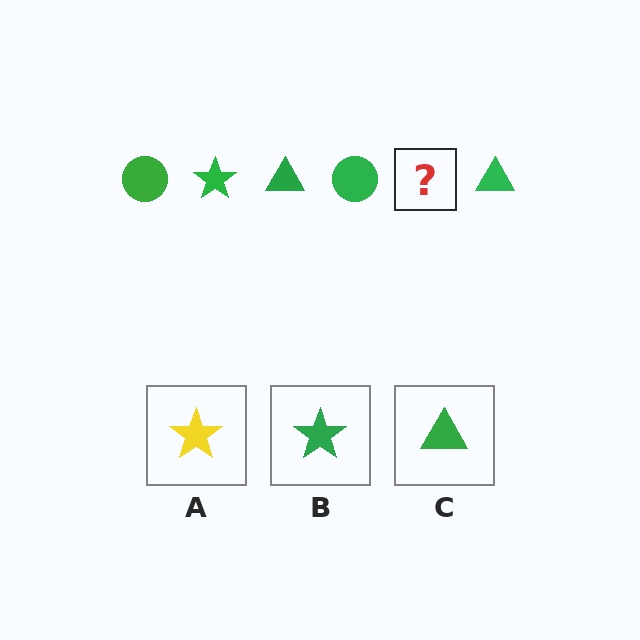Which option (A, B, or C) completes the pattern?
B.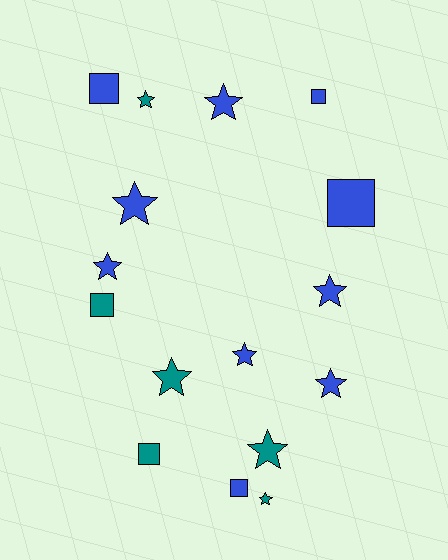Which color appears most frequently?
Blue, with 10 objects.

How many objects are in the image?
There are 16 objects.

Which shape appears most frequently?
Star, with 10 objects.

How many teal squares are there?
There are 2 teal squares.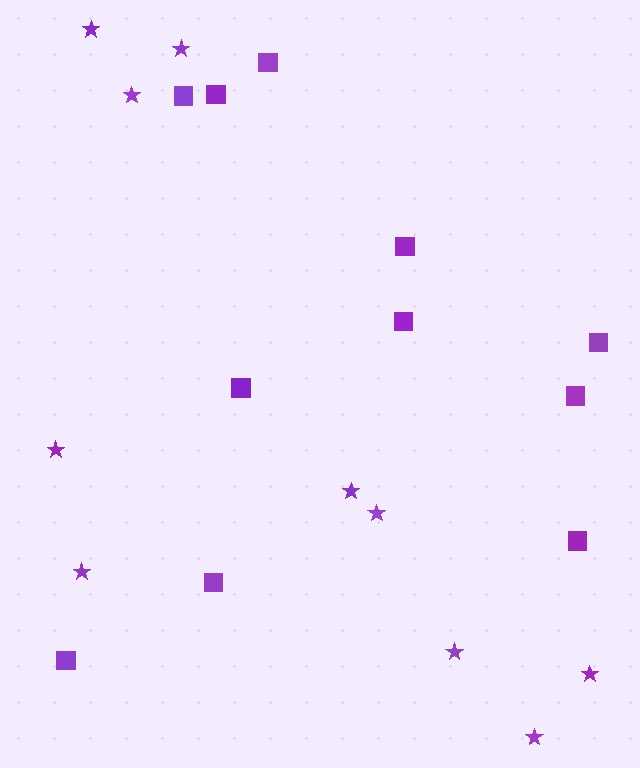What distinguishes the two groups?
There are 2 groups: one group of squares (11) and one group of stars (10).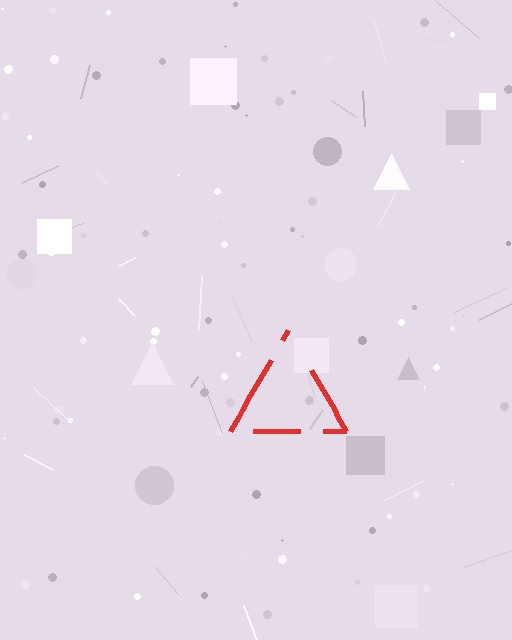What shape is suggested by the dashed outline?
The dashed outline suggests a triangle.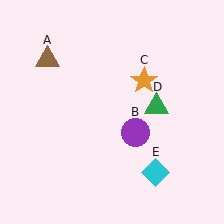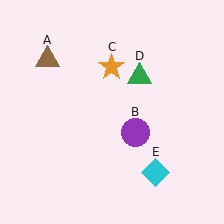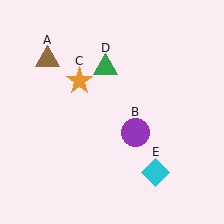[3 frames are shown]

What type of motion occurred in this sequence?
The orange star (object C), green triangle (object D) rotated counterclockwise around the center of the scene.